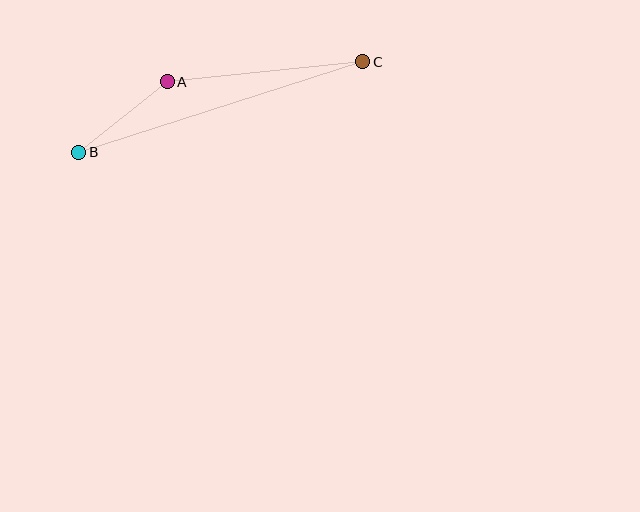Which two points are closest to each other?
Points A and B are closest to each other.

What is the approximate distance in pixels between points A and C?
The distance between A and C is approximately 196 pixels.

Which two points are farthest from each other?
Points B and C are farthest from each other.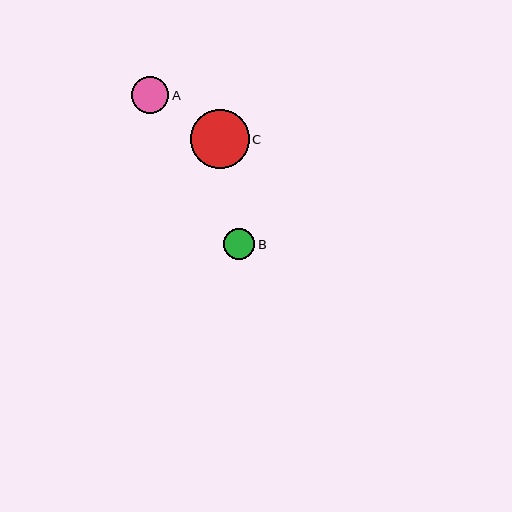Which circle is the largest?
Circle C is the largest with a size of approximately 59 pixels.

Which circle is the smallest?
Circle B is the smallest with a size of approximately 31 pixels.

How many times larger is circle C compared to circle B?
Circle C is approximately 1.9 times the size of circle B.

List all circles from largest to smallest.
From largest to smallest: C, A, B.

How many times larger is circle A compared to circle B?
Circle A is approximately 1.2 times the size of circle B.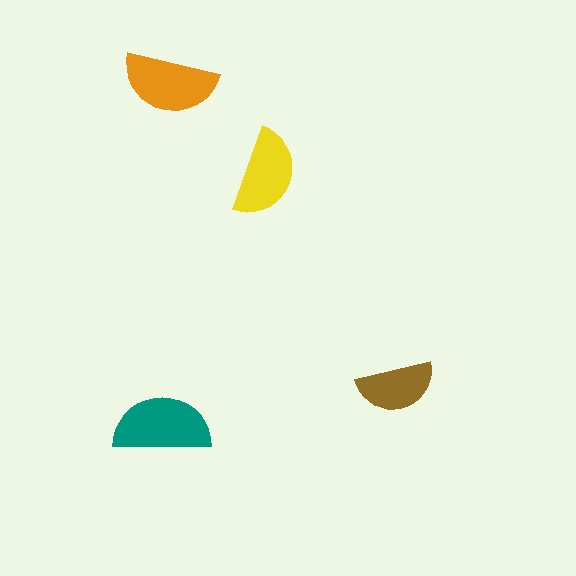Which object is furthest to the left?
The teal semicircle is leftmost.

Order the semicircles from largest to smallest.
the teal one, the orange one, the yellow one, the brown one.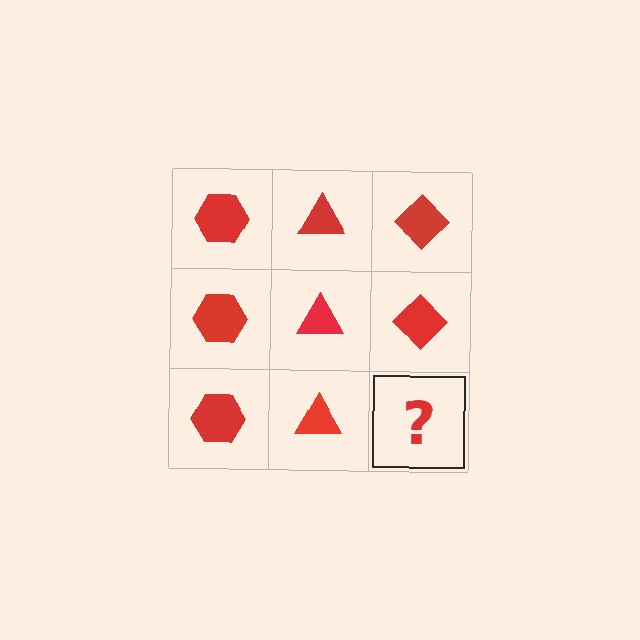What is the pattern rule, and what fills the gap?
The rule is that each column has a consistent shape. The gap should be filled with a red diamond.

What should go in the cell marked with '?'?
The missing cell should contain a red diamond.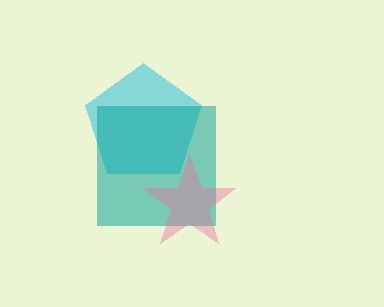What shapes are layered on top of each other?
The layered shapes are: a cyan pentagon, a teal square, a pink star.